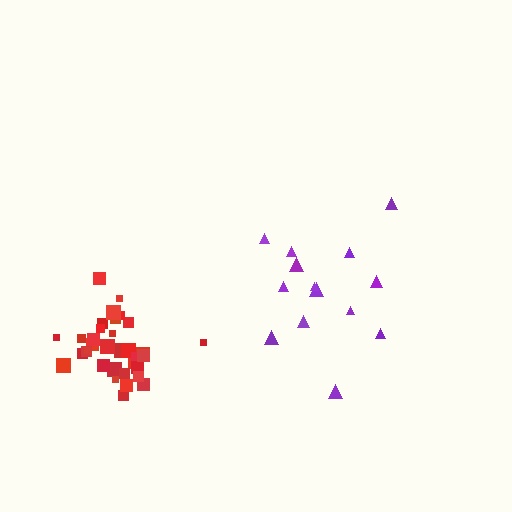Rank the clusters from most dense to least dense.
red, purple.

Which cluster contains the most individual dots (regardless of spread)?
Red (35).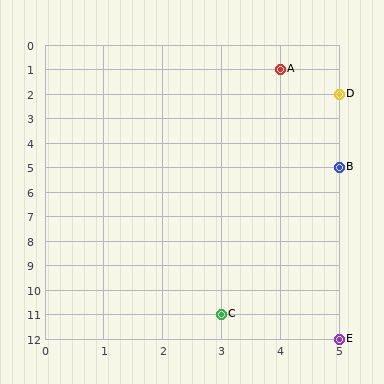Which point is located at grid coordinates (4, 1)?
Point A is at (4, 1).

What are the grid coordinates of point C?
Point C is at grid coordinates (3, 11).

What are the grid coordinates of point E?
Point E is at grid coordinates (5, 12).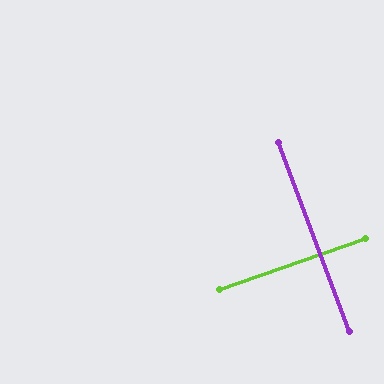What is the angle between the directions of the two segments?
Approximately 89 degrees.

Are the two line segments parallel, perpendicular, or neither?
Perpendicular — they meet at approximately 89°.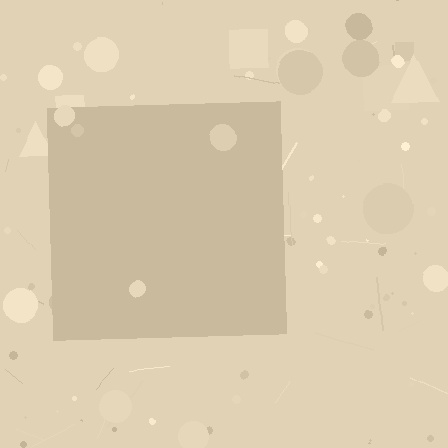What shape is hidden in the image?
A square is hidden in the image.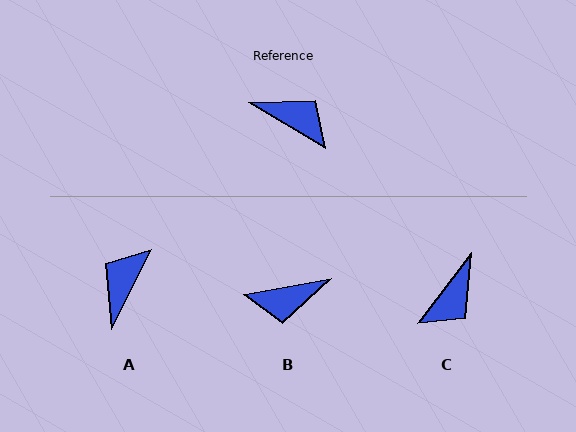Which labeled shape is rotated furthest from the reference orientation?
B, about 138 degrees away.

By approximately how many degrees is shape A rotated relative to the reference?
Approximately 95 degrees counter-clockwise.